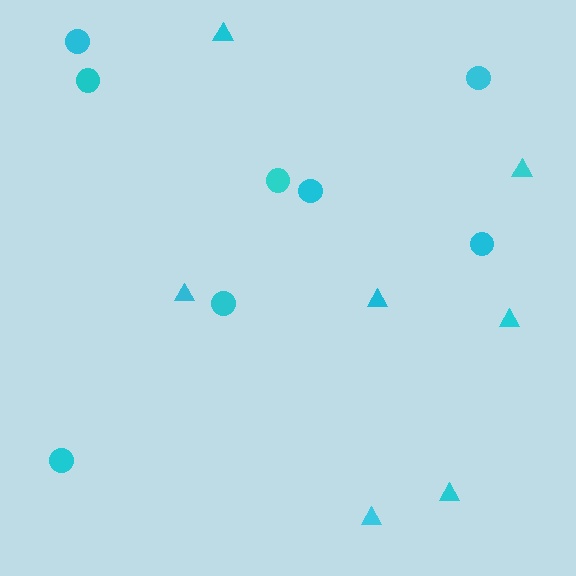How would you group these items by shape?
There are 2 groups: one group of circles (8) and one group of triangles (7).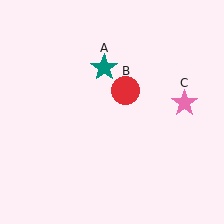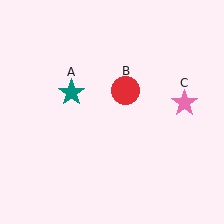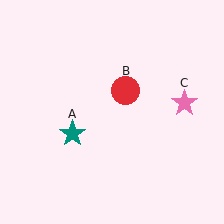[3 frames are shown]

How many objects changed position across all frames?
1 object changed position: teal star (object A).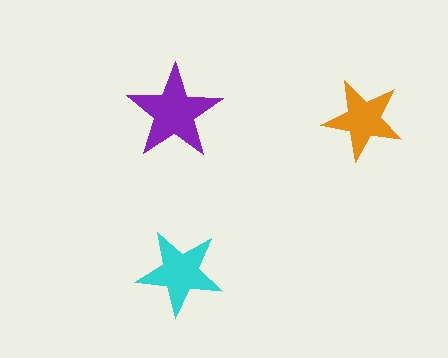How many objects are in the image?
There are 3 objects in the image.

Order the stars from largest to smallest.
the purple one, the cyan one, the orange one.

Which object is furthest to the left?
The purple star is leftmost.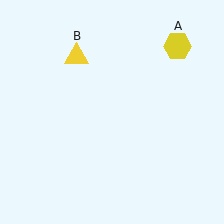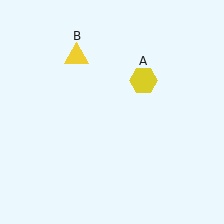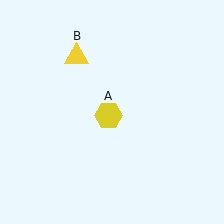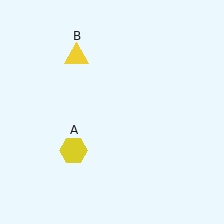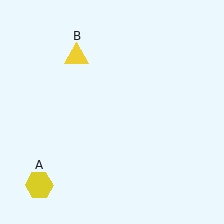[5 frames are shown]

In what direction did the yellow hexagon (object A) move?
The yellow hexagon (object A) moved down and to the left.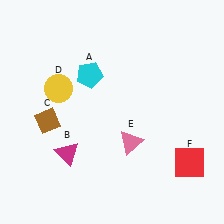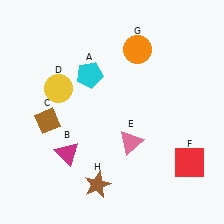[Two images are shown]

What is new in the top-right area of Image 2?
An orange circle (G) was added in the top-right area of Image 2.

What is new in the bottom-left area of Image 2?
A brown star (H) was added in the bottom-left area of Image 2.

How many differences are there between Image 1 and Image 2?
There are 2 differences between the two images.